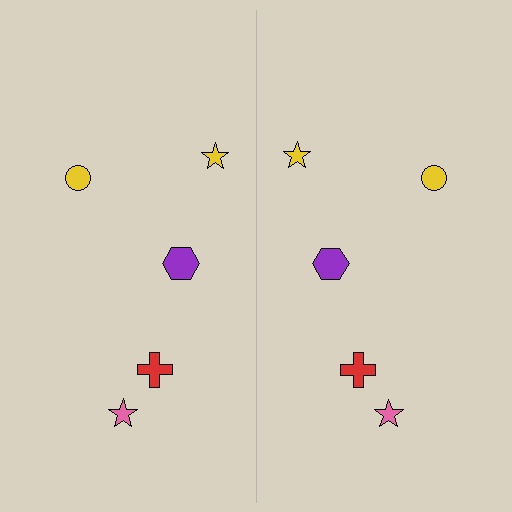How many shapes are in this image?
There are 10 shapes in this image.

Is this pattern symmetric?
Yes, this pattern has bilateral (reflection) symmetry.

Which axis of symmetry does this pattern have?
The pattern has a vertical axis of symmetry running through the center of the image.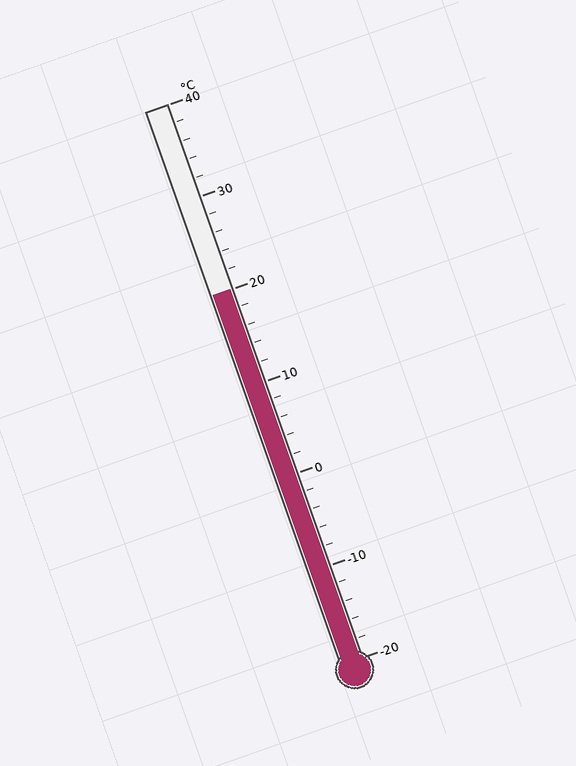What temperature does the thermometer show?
The thermometer shows approximately 20°C.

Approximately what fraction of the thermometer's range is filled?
The thermometer is filled to approximately 65% of its range.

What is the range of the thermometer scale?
The thermometer scale ranges from -20°C to 40°C.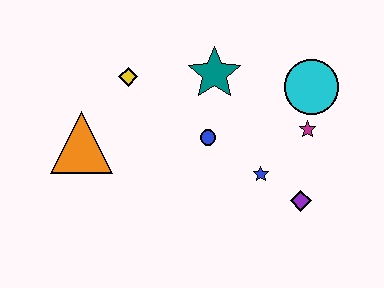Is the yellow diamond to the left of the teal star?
Yes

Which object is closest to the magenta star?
The cyan circle is closest to the magenta star.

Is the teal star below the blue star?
No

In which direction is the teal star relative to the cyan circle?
The teal star is to the left of the cyan circle.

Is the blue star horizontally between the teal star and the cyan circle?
Yes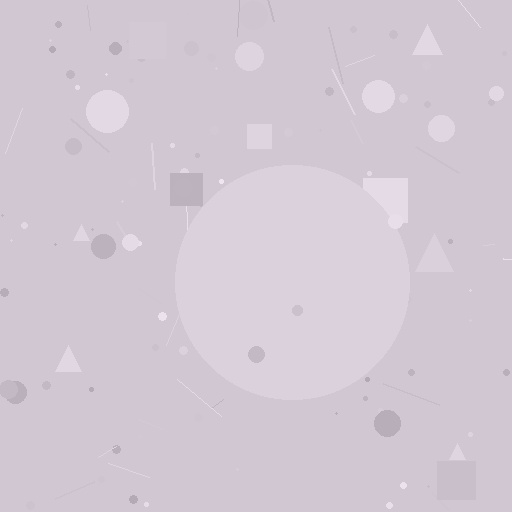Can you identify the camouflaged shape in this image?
The camouflaged shape is a circle.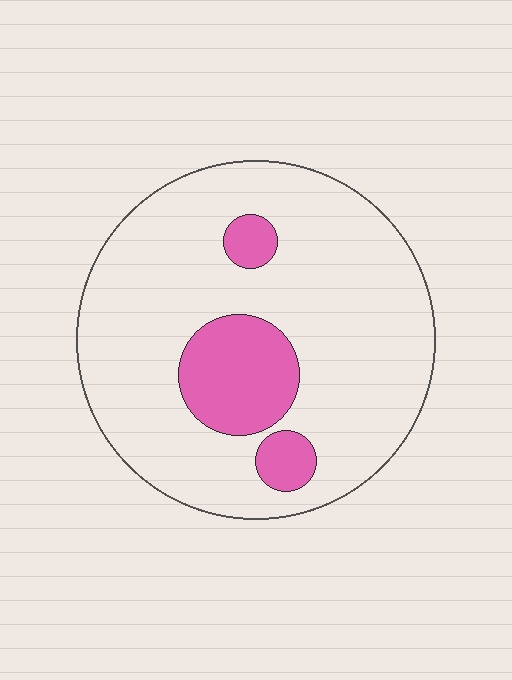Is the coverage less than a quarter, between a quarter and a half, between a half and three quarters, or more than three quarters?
Less than a quarter.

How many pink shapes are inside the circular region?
3.